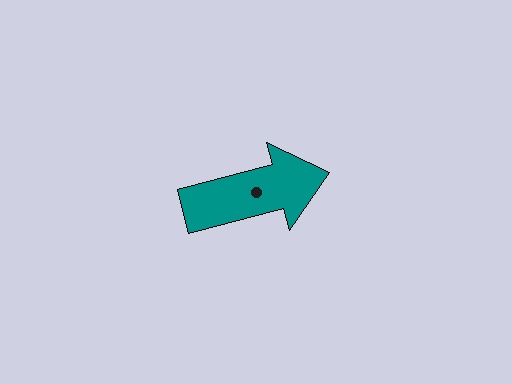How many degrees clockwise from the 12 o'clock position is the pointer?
Approximately 75 degrees.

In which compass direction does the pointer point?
East.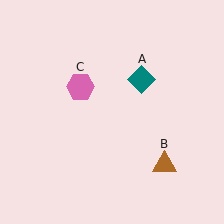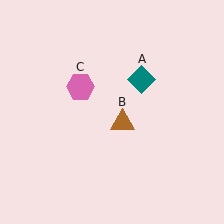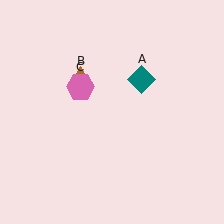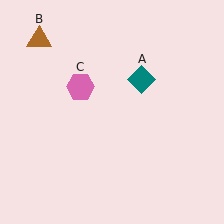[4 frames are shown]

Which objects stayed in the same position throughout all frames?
Teal diamond (object A) and pink hexagon (object C) remained stationary.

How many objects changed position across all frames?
1 object changed position: brown triangle (object B).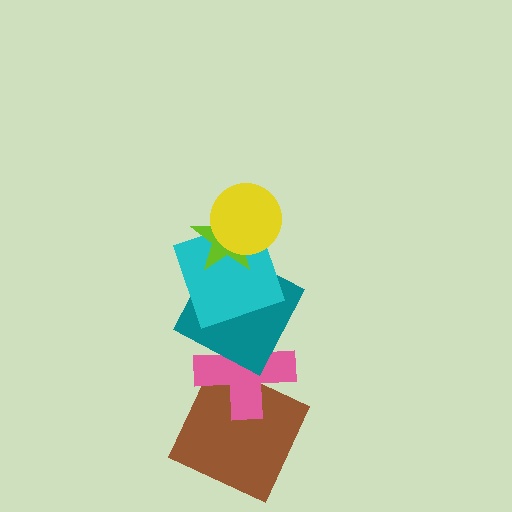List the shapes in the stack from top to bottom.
From top to bottom: the yellow circle, the lime star, the cyan square, the teal square, the pink cross, the brown square.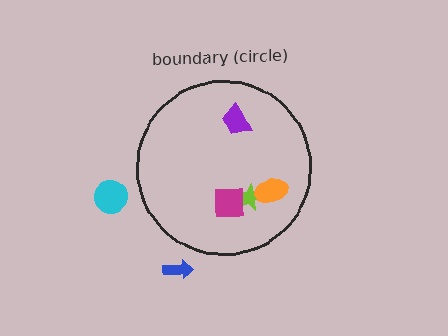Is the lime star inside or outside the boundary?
Inside.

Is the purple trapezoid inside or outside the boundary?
Inside.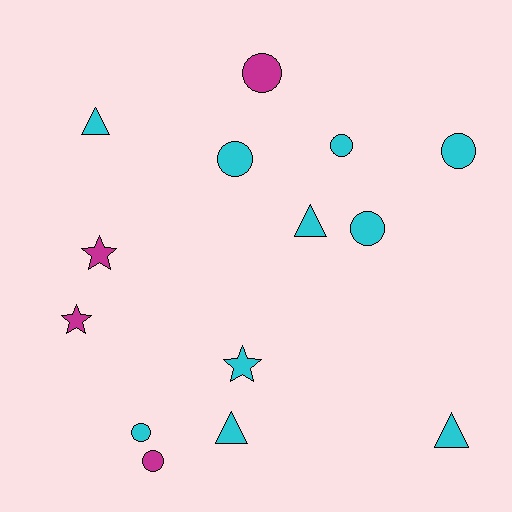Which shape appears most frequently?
Circle, with 7 objects.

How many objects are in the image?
There are 14 objects.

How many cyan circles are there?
There are 5 cyan circles.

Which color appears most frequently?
Cyan, with 10 objects.